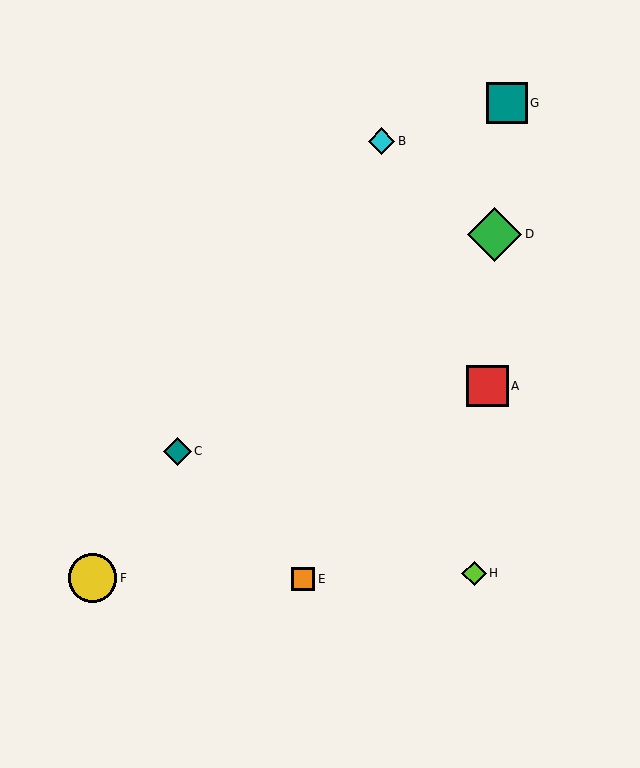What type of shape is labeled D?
Shape D is a green diamond.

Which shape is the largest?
The green diamond (labeled D) is the largest.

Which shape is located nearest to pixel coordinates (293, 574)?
The orange square (labeled E) at (303, 579) is nearest to that location.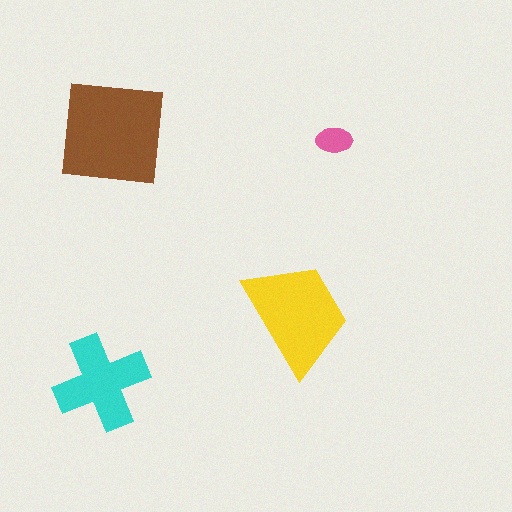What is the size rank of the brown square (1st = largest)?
1st.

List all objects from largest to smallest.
The brown square, the yellow trapezoid, the cyan cross, the pink ellipse.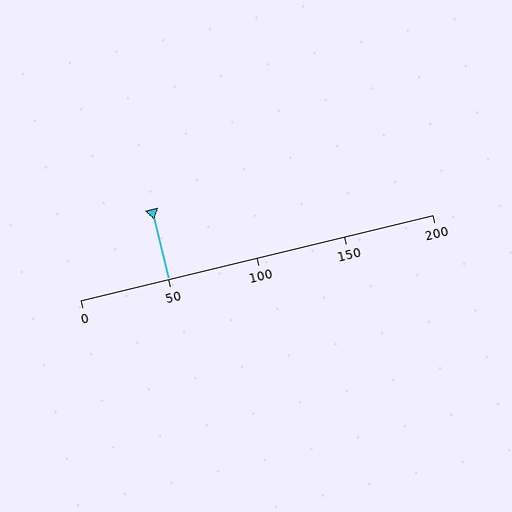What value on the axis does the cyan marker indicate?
The marker indicates approximately 50.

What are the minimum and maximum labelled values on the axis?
The axis runs from 0 to 200.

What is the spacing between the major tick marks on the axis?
The major ticks are spaced 50 apart.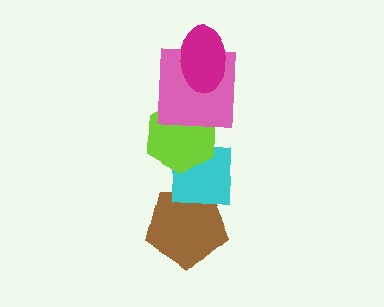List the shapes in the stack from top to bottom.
From top to bottom: the magenta ellipse, the pink square, the lime hexagon, the cyan square, the brown pentagon.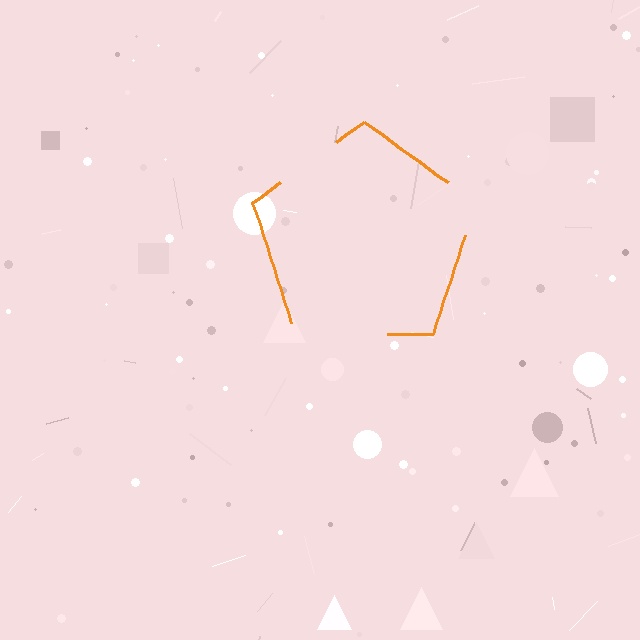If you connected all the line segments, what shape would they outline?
They would outline a pentagon.